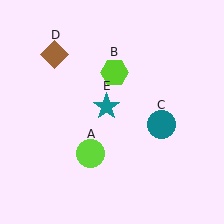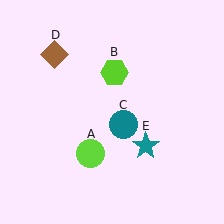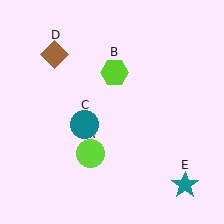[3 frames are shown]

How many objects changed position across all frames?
2 objects changed position: teal circle (object C), teal star (object E).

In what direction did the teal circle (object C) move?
The teal circle (object C) moved left.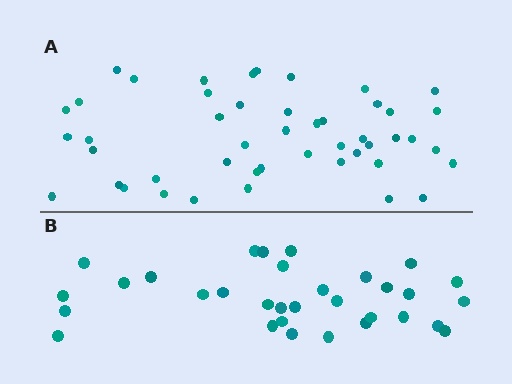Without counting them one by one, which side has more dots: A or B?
Region A (the top region) has more dots.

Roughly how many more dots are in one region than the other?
Region A has approximately 15 more dots than region B.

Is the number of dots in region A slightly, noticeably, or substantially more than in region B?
Region A has substantially more. The ratio is roughly 1.5 to 1.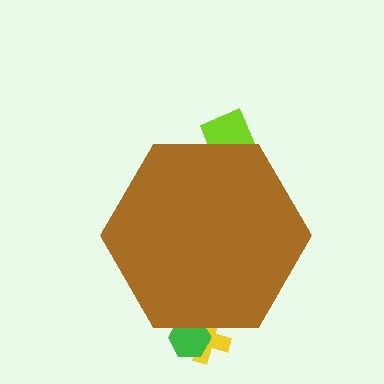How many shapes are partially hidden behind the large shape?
3 shapes are partially hidden.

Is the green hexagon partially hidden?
Yes, the green hexagon is partially hidden behind the brown hexagon.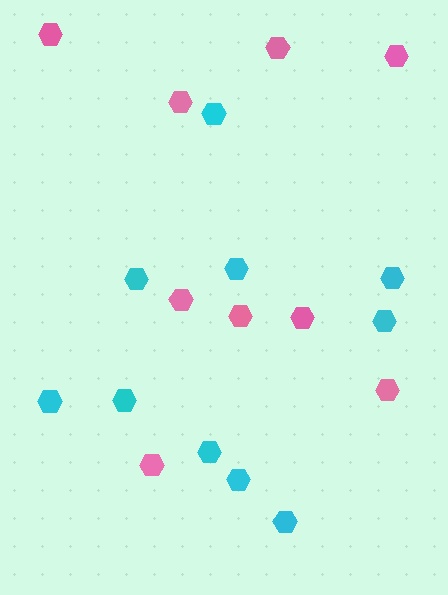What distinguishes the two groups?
There are 2 groups: one group of cyan hexagons (10) and one group of pink hexagons (9).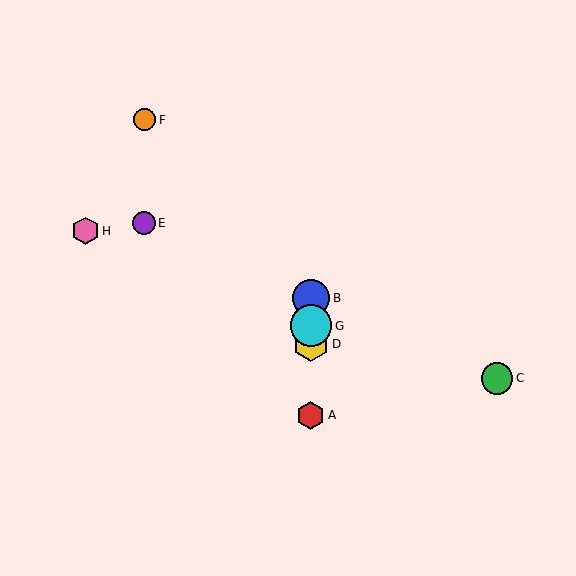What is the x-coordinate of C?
Object C is at x≈497.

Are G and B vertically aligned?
Yes, both are at x≈311.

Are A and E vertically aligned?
No, A is at x≈311 and E is at x≈144.